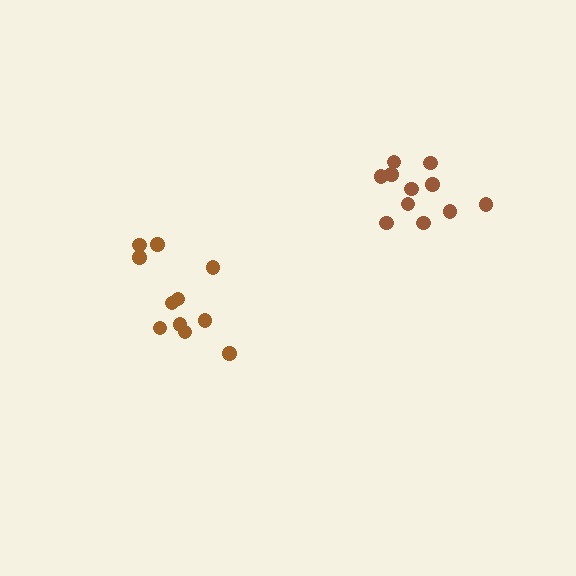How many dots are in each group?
Group 1: 11 dots, Group 2: 11 dots (22 total).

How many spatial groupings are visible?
There are 2 spatial groupings.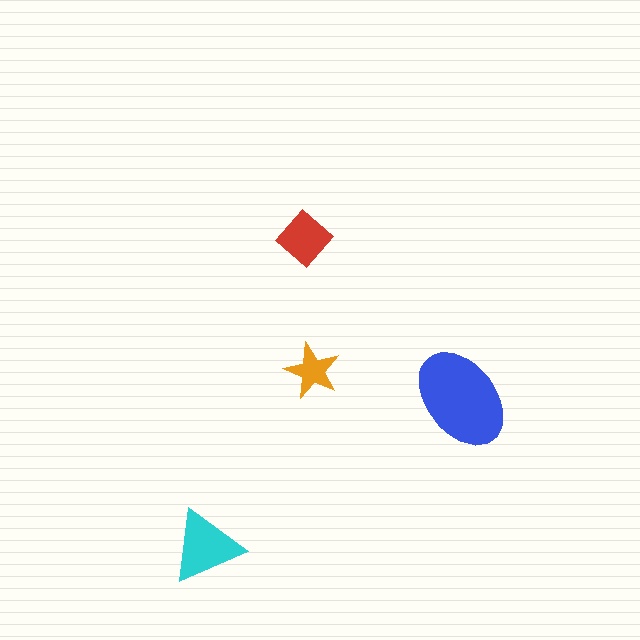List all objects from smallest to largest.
The orange star, the red diamond, the cyan triangle, the blue ellipse.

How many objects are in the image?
There are 4 objects in the image.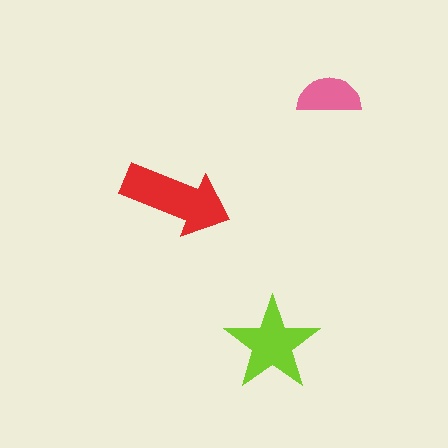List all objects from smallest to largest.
The pink semicircle, the lime star, the red arrow.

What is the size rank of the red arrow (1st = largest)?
1st.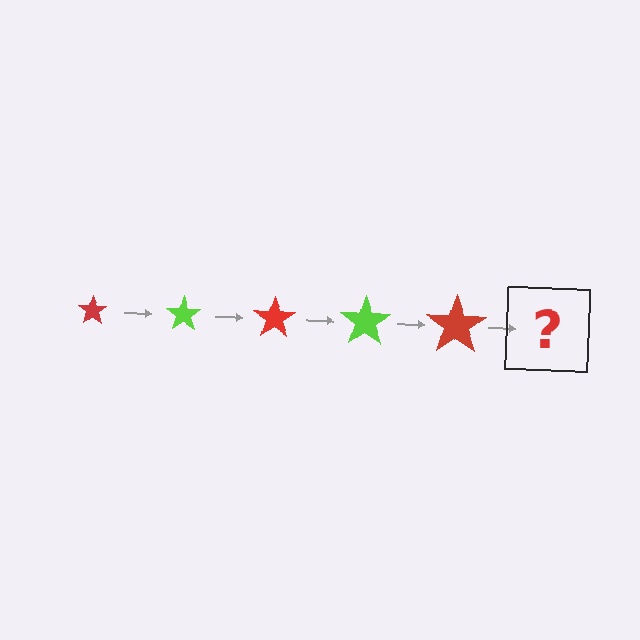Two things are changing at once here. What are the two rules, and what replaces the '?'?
The two rules are that the star grows larger each step and the color cycles through red and lime. The '?' should be a lime star, larger than the previous one.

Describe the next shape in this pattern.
It should be a lime star, larger than the previous one.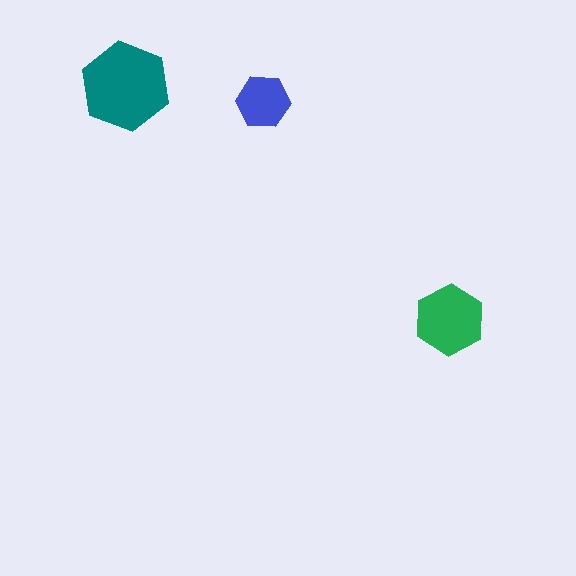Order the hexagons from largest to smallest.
the teal one, the green one, the blue one.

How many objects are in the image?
There are 3 objects in the image.